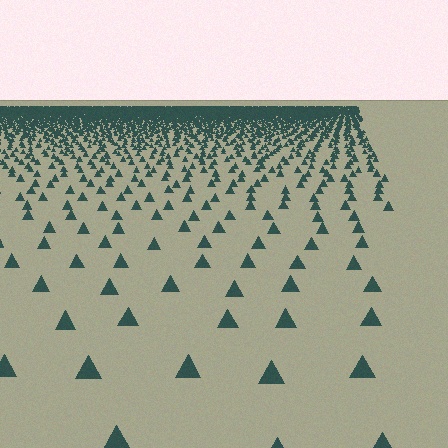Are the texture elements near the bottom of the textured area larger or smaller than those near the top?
Larger. Near the bottom, elements are closer to the viewer and appear at a bigger on-screen size.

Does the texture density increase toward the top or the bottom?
Density increases toward the top.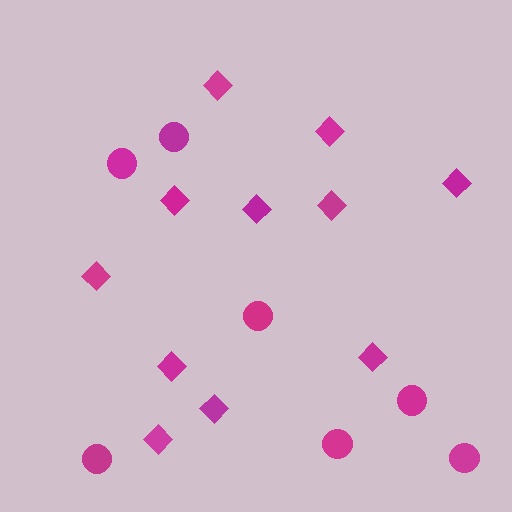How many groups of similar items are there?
There are 2 groups: one group of diamonds (11) and one group of circles (7).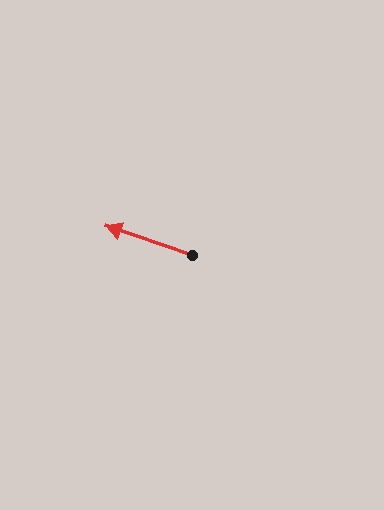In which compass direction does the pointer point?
West.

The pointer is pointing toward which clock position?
Roughly 10 o'clock.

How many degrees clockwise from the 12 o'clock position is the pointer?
Approximately 289 degrees.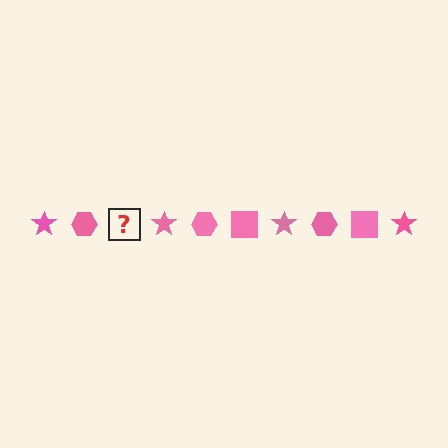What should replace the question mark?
The question mark should be replaced with a pink square.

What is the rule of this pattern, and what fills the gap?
The rule is that the pattern cycles through star, hexagon, square shapes in pink. The gap should be filled with a pink square.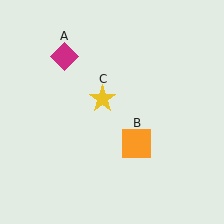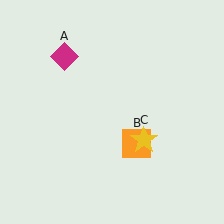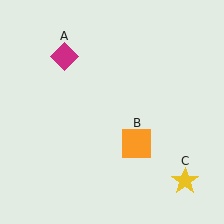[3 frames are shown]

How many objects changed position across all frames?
1 object changed position: yellow star (object C).